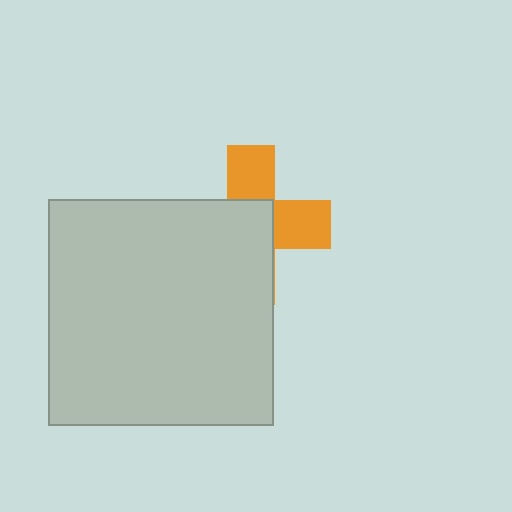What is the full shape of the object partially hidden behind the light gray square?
The partially hidden object is an orange cross.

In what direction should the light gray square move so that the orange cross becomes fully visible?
The light gray square should move toward the lower-left. That is the shortest direction to clear the overlap and leave the orange cross fully visible.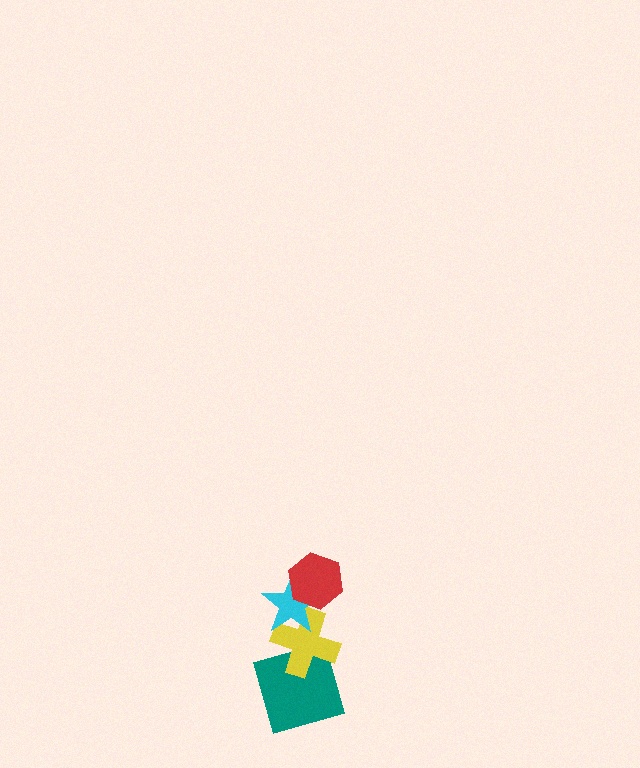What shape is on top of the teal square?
The yellow cross is on top of the teal square.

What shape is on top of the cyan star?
The red hexagon is on top of the cyan star.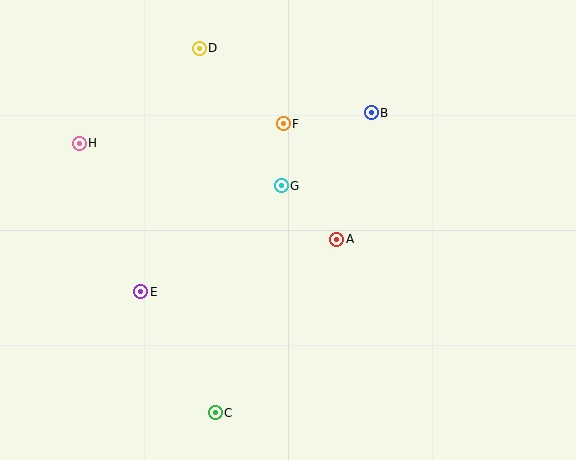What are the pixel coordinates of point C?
Point C is at (215, 413).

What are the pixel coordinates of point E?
Point E is at (141, 292).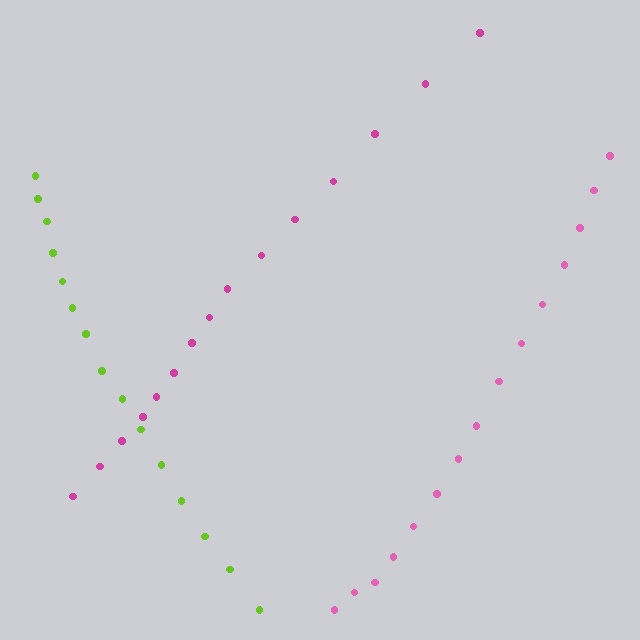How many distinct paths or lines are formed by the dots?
There are 3 distinct paths.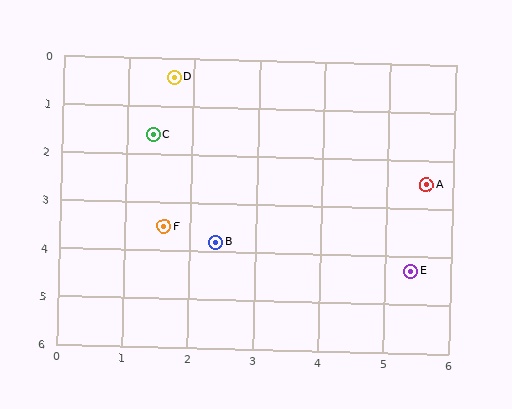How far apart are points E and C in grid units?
Points E and C are about 4.8 grid units apart.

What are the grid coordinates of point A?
Point A is at approximately (5.6, 2.5).